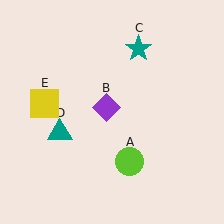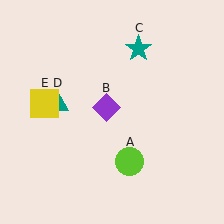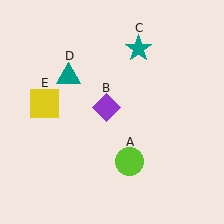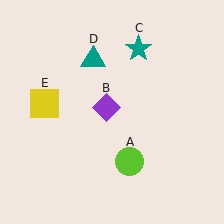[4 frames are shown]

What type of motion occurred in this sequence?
The teal triangle (object D) rotated clockwise around the center of the scene.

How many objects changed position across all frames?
1 object changed position: teal triangle (object D).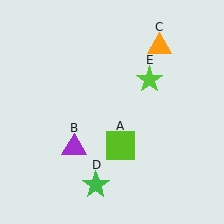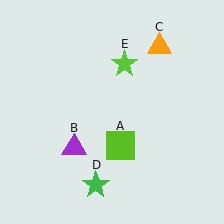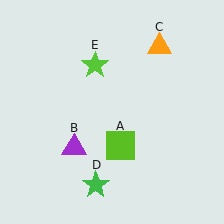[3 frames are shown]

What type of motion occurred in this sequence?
The lime star (object E) rotated counterclockwise around the center of the scene.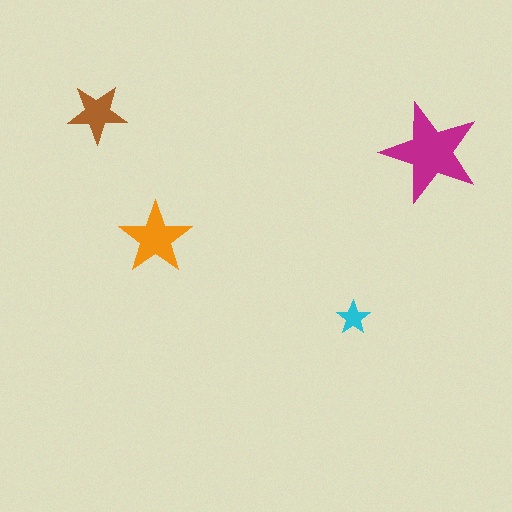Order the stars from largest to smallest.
the magenta one, the orange one, the brown one, the cyan one.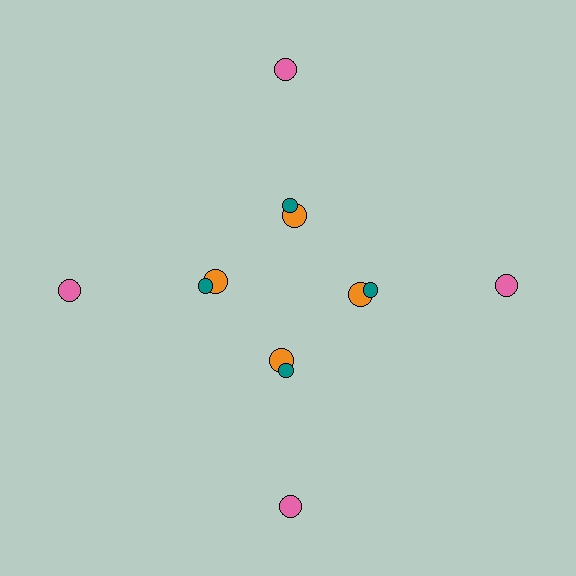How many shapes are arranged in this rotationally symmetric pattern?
There are 12 shapes, arranged in 4 groups of 3.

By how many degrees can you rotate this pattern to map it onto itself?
The pattern maps onto itself every 90 degrees of rotation.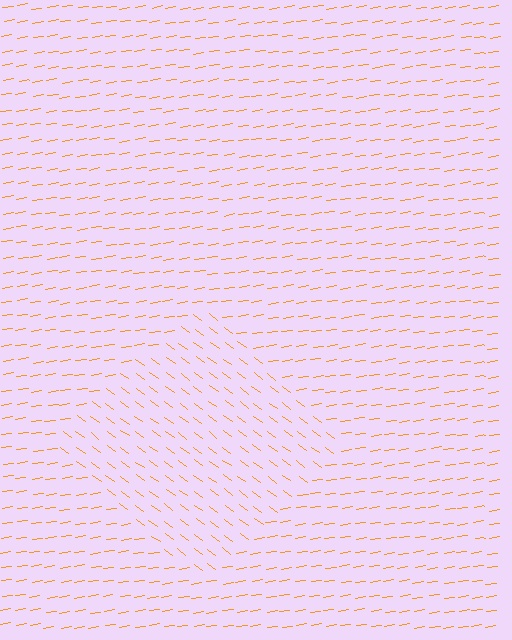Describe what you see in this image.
The image is filled with small orange line segments. A diamond region in the image has lines oriented differently from the surrounding lines, creating a visible texture boundary.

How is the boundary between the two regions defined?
The boundary is defined purely by a change in line orientation (approximately 45 degrees difference). All lines are the same color and thickness.